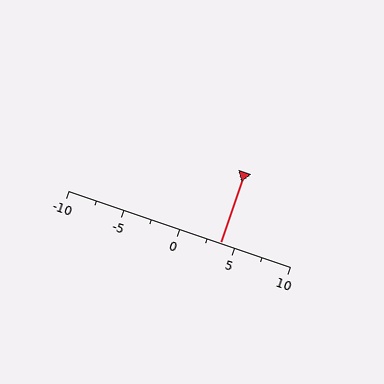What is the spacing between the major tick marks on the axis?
The major ticks are spaced 5 apart.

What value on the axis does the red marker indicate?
The marker indicates approximately 3.8.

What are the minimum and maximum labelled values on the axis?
The axis runs from -10 to 10.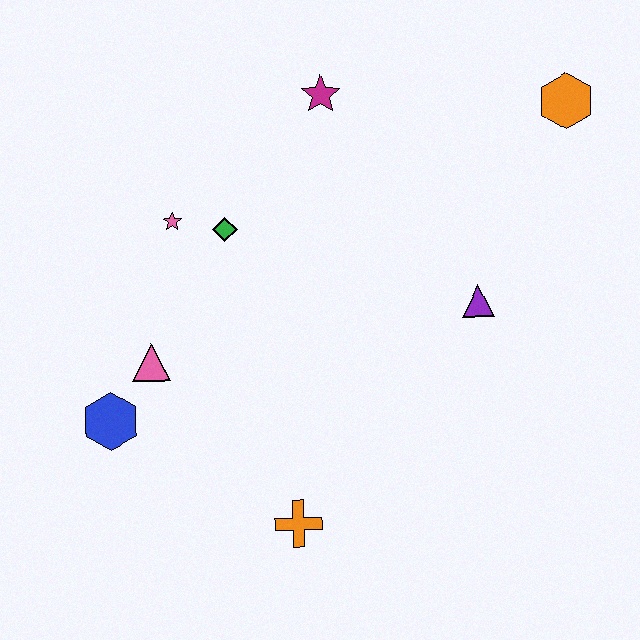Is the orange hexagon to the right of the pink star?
Yes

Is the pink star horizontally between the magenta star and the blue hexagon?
Yes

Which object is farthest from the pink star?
The orange hexagon is farthest from the pink star.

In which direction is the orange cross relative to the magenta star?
The orange cross is below the magenta star.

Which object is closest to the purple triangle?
The orange hexagon is closest to the purple triangle.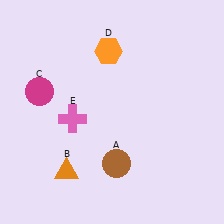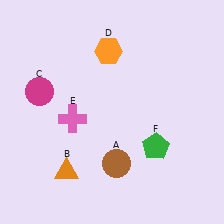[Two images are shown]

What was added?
A green pentagon (F) was added in Image 2.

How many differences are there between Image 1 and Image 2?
There is 1 difference between the two images.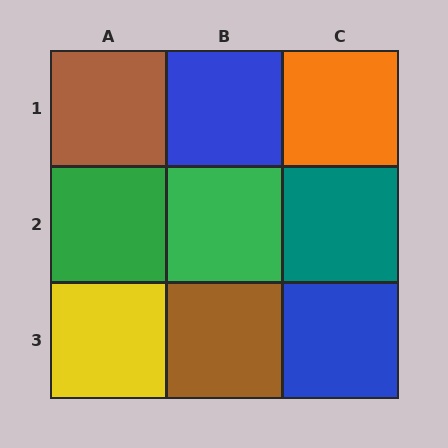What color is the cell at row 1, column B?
Blue.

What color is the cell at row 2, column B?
Green.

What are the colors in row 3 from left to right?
Yellow, brown, blue.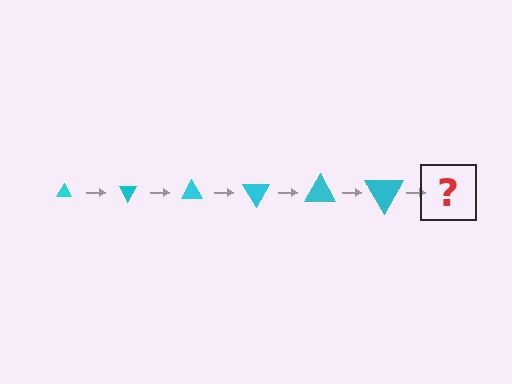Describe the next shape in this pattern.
It should be a triangle, larger than the previous one and rotated 360 degrees from the start.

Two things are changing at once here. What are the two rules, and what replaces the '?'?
The two rules are that the triangle grows larger each step and it rotates 60 degrees each step. The '?' should be a triangle, larger than the previous one and rotated 360 degrees from the start.